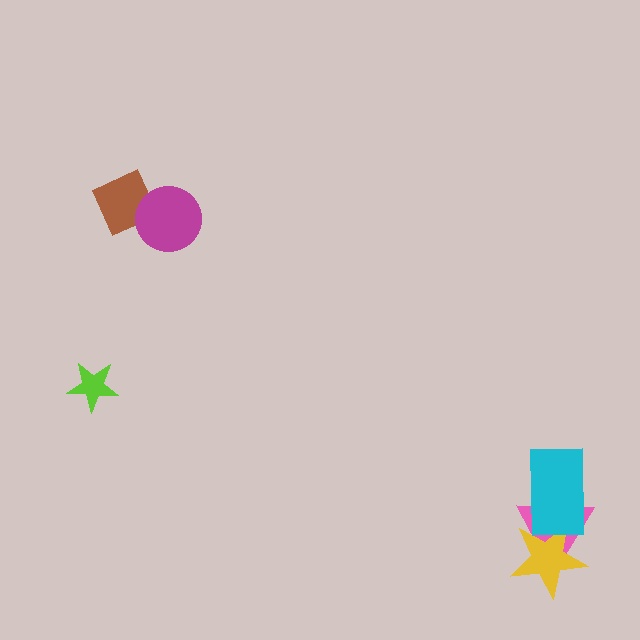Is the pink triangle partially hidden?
Yes, it is partially covered by another shape.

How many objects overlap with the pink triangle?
2 objects overlap with the pink triangle.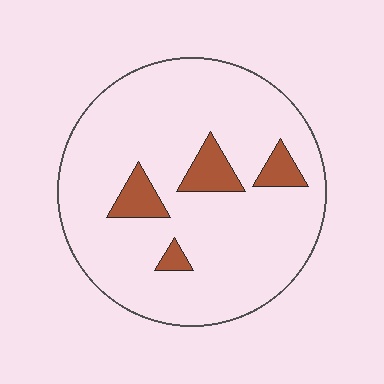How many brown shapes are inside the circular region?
4.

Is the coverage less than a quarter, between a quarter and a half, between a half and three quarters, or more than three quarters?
Less than a quarter.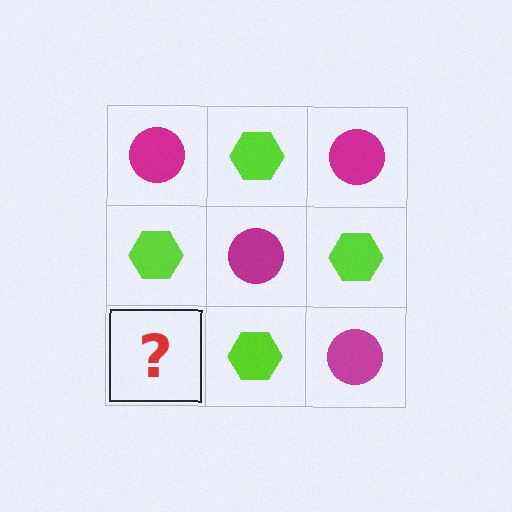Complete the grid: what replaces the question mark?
The question mark should be replaced with a magenta circle.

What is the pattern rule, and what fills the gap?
The rule is that it alternates magenta circle and lime hexagon in a checkerboard pattern. The gap should be filled with a magenta circle.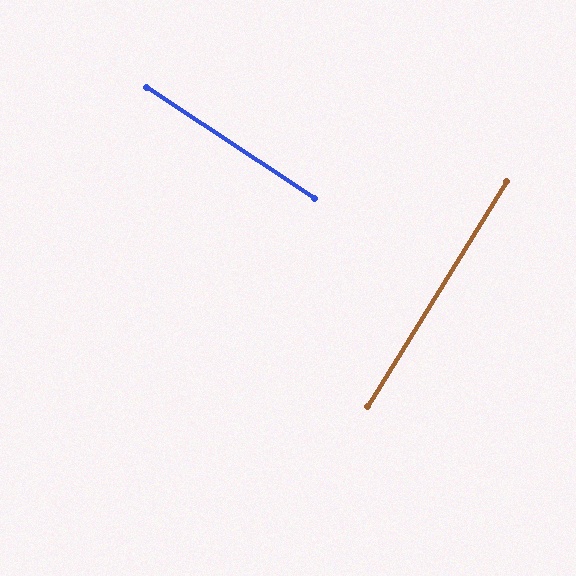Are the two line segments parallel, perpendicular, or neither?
Perpendicular — they meet at approximately 88°.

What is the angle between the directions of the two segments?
Approximately 88 degrees.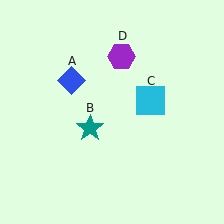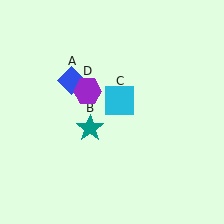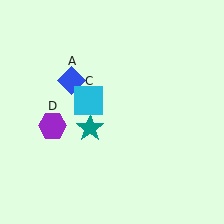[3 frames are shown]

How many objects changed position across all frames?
2 objects changed position: cyan square (object C), purple hexagon (object D).